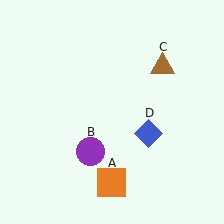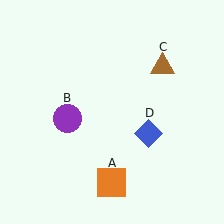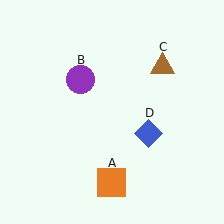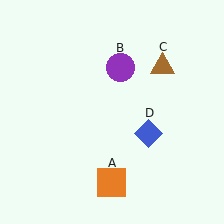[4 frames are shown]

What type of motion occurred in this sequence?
The purple circle (object B) rotated clockwise around the center of the scene.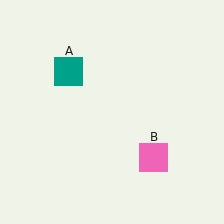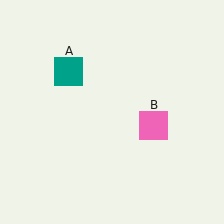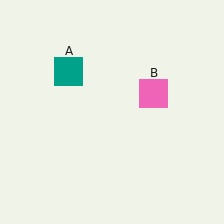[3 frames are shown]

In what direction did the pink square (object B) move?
The pink square (object B) moved up.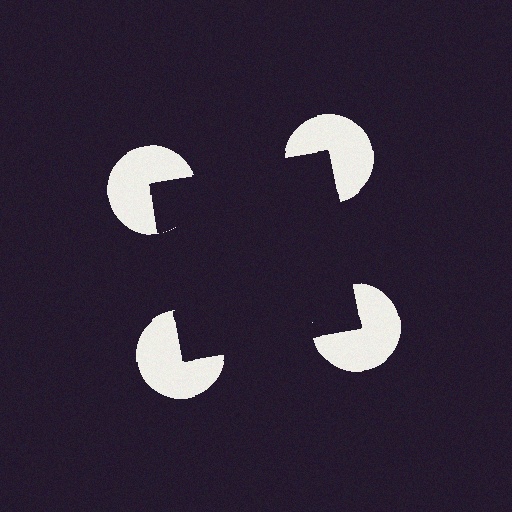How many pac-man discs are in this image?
There are 4 — one at each vertex of the illusory square.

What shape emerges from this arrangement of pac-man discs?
An illusory square — its edges are inferred from the aligned wedge cuts in the pac-man discs, not physically drawn.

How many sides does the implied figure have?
4 sides.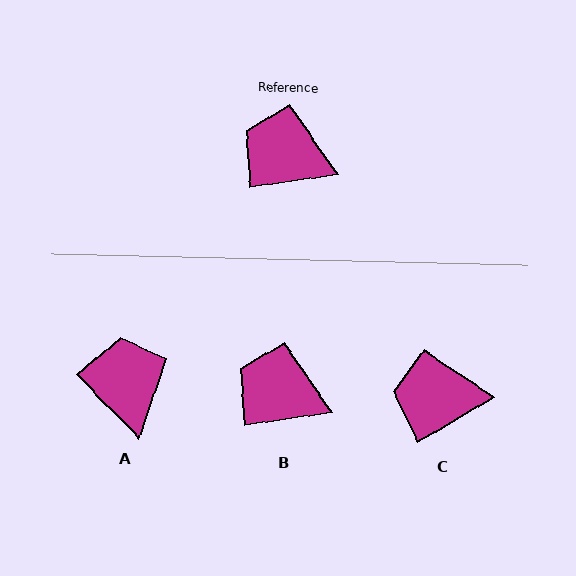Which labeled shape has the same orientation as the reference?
B.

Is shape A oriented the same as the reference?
No, it is off by about 54 degrees.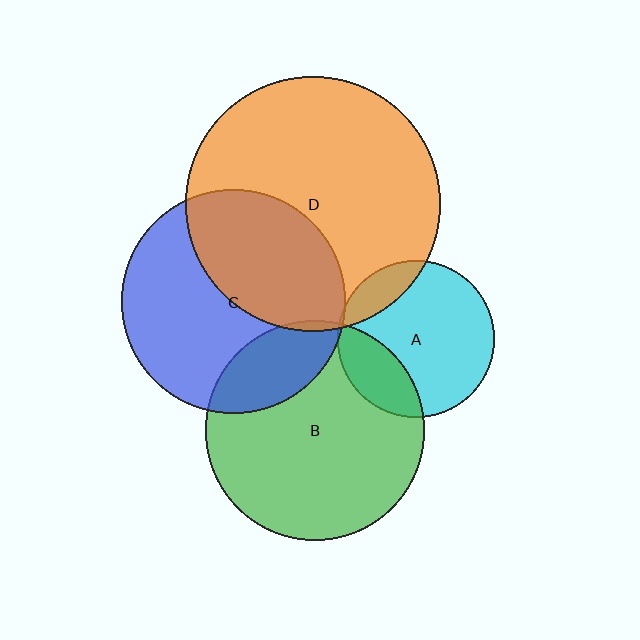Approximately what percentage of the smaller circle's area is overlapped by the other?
Approximately 15%.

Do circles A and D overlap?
Yes.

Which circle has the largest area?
Circle D (orange).